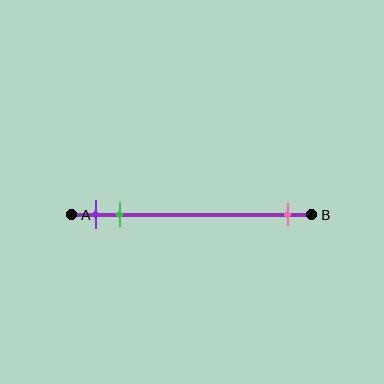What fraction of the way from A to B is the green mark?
The green mark is approximately 20% (0.2) of the way from A to B.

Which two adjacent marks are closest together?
The purple and green marks are the closest adjacent pair.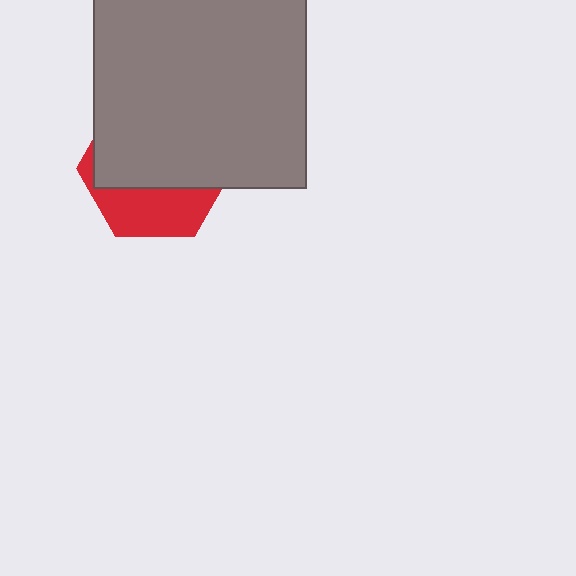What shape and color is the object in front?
The object in front is a gray square.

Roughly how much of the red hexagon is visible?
A small part of it is visible (roughly 34%).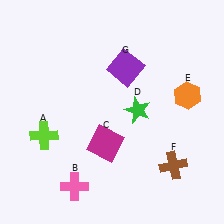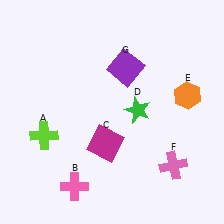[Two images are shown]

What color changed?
The cross (F) changed from brown in Image 1 to pink in Image 2.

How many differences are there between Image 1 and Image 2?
There is 1 difference between the two images.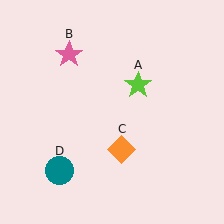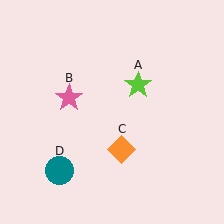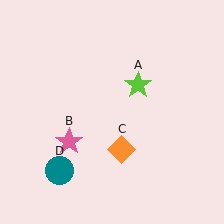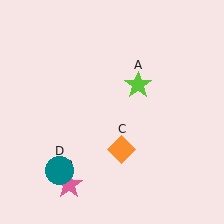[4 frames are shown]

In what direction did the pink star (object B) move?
The pink star (object B) moved down.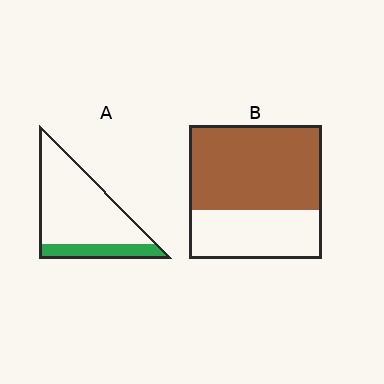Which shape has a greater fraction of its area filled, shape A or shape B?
Shape B.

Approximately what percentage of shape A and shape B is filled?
A is approximately 20% and B is approximately 65%.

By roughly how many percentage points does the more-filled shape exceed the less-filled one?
By roughly 40 percentage points (B over A).